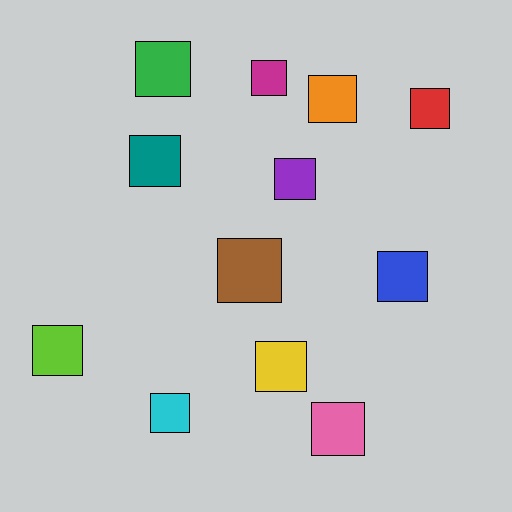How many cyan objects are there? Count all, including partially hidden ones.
There is 1 cyan object.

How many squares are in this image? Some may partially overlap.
There are 12 squares.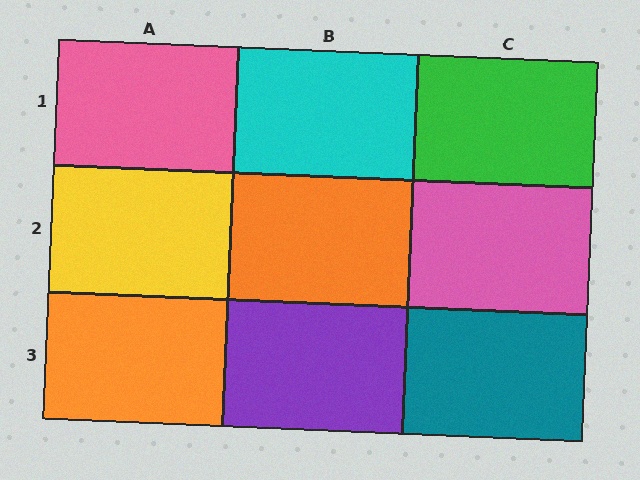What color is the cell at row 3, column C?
Teal.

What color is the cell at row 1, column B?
Cyan.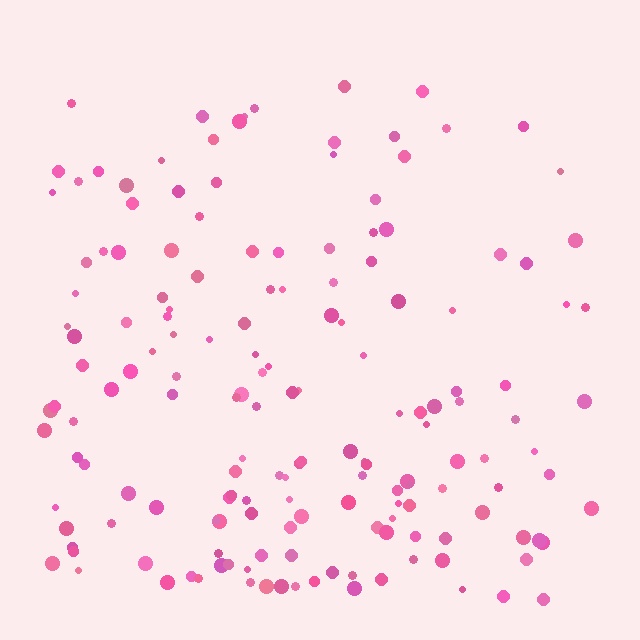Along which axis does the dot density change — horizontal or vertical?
Vertical.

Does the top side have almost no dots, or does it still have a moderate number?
Still a moderate number, just noticeably fewer than the bottom.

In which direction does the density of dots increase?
From top to bottom, with the bottom side densest.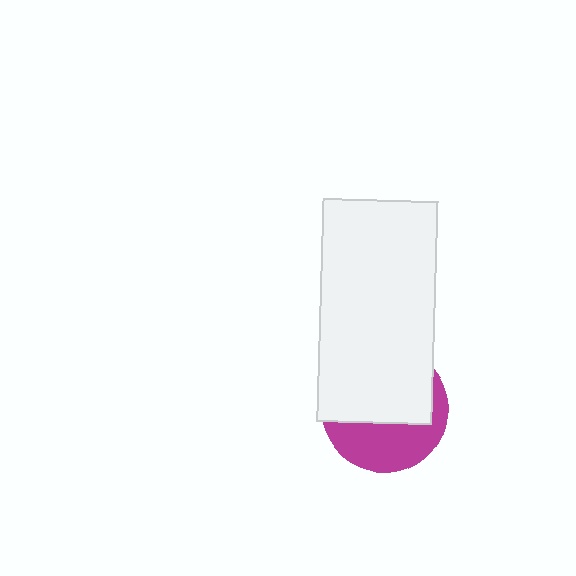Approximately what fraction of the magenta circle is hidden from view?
Roughly 59% of the magenta circle is hidden behind the white rectangle.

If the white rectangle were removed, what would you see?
You would see the complete magenta circle.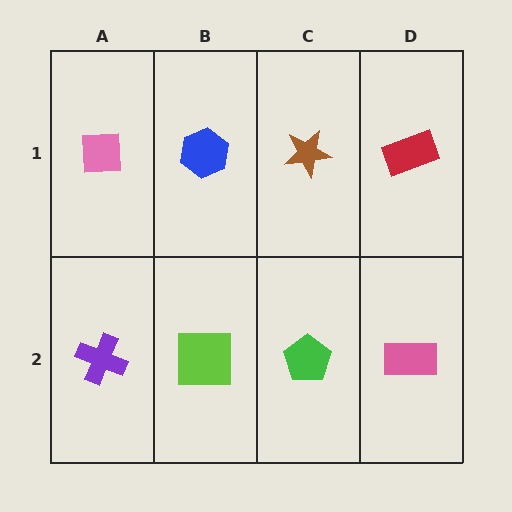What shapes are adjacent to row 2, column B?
A blue hexagon (row 1, column B), a purple cross (row 2, column A), a green pentagon (row 2, column C).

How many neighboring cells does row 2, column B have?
3.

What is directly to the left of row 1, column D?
A brown star.